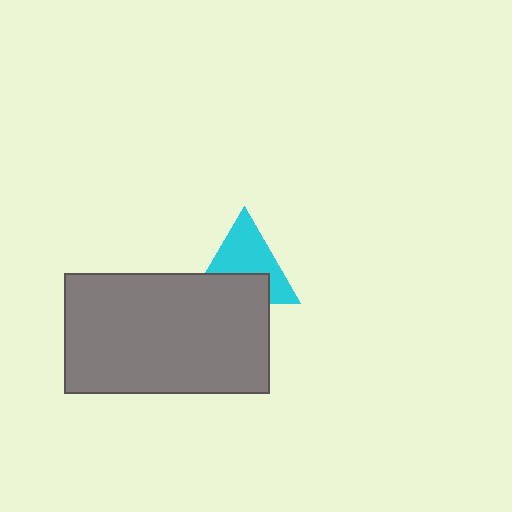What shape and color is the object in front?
The object in front is a gray rectangle.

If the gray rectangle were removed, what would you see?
You would see the complete cyan triangle.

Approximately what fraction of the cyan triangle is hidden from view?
Roughly 40% of the cyan triangle is hidden behind the gray rectangle.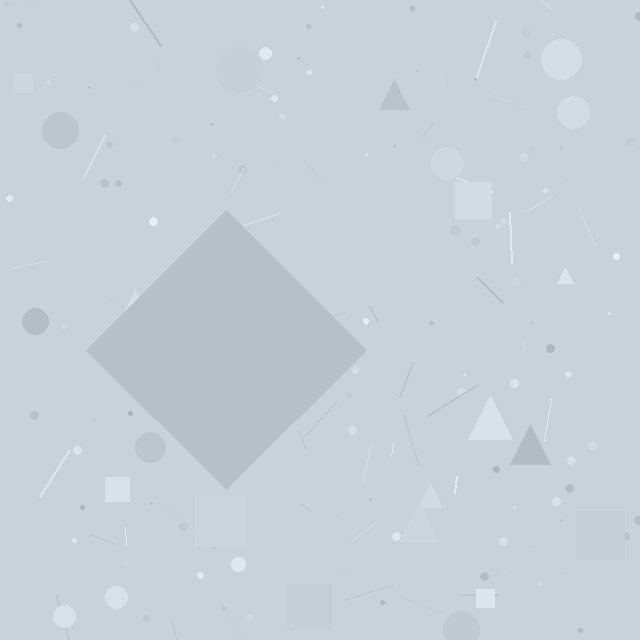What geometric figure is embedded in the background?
A diamond is embedded in the background.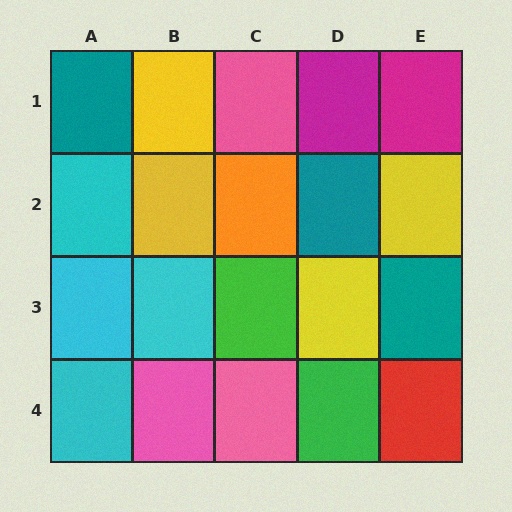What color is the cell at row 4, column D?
Green.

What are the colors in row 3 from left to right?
Cyan, cyan, green, yellow, teal.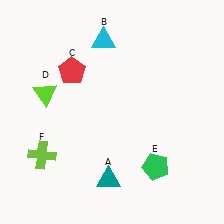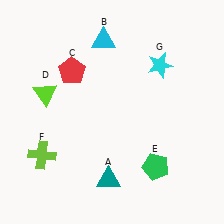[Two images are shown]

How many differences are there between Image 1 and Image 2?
There is 1 difference between the two images.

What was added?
A cyan star (G) was added in Image 2.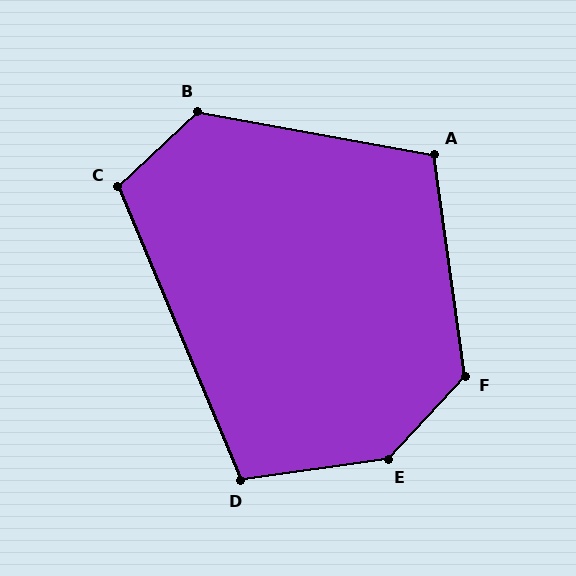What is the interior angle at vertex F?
Approximately 129 degrees (obtuse).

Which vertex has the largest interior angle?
E, at approximately 141 degrees.